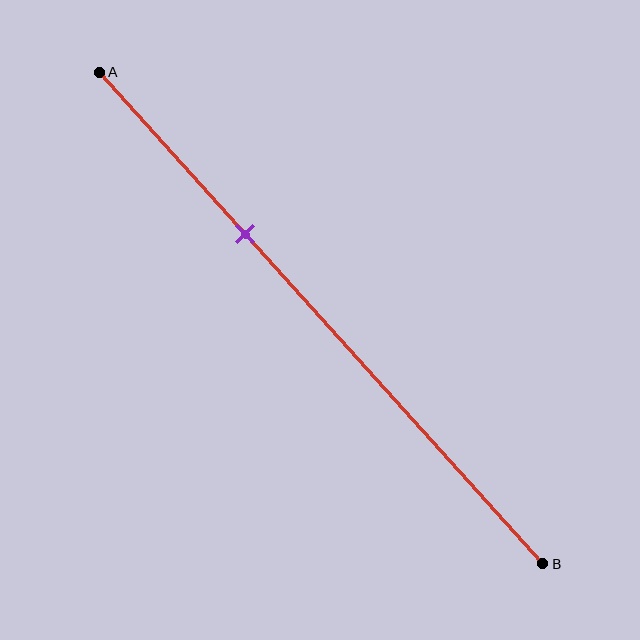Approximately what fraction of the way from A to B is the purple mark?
The purple mark is approximately 35% of the way from A to B.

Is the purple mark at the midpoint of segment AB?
No, the mark is at about 35% from A, not at the 50% midpoint.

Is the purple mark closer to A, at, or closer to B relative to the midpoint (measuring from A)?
The purple mark is closer to point A than the midpoint of segment AB.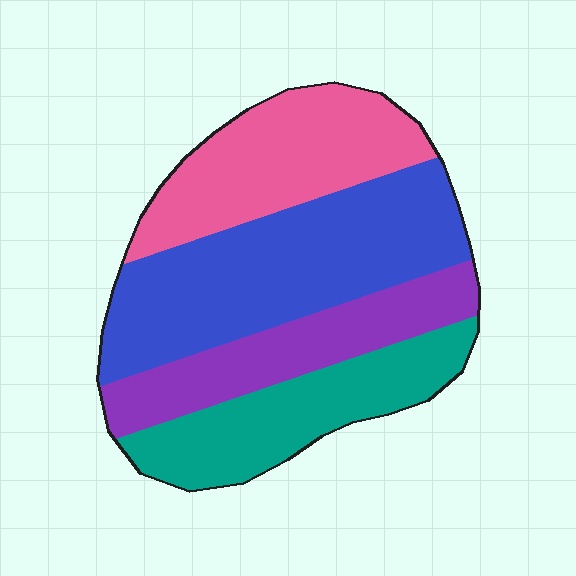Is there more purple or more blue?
Blue.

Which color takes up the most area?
Blue, at roughly 35%.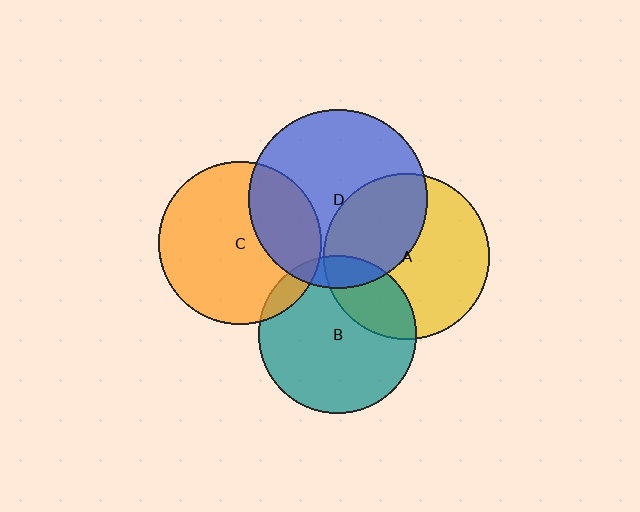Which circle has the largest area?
Circle D (blue).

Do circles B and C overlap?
Yes.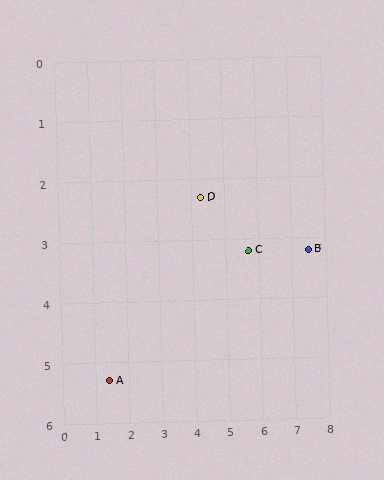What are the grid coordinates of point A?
Point A is at approximately (1.4, 5.3).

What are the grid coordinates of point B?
Point B is at approximately (7.5, 3.2).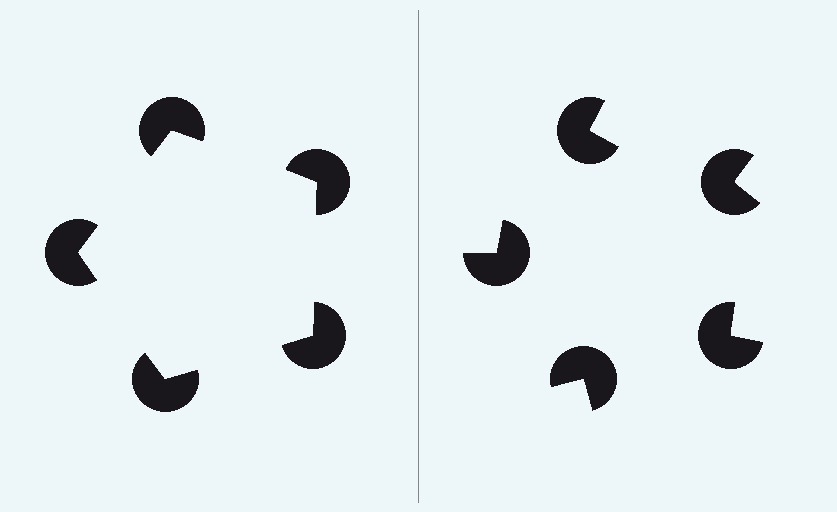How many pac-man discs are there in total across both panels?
10 — 5 on each side.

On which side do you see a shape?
An illusory pentagon appears on the left side. On the right side the wedge cuts are rotated, so no coherent shape forms.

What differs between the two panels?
The pac-man discs are positioned identically on both sides; only the wedge orientations differ. On the left they align to a pentagon; on the right they are misaligned.